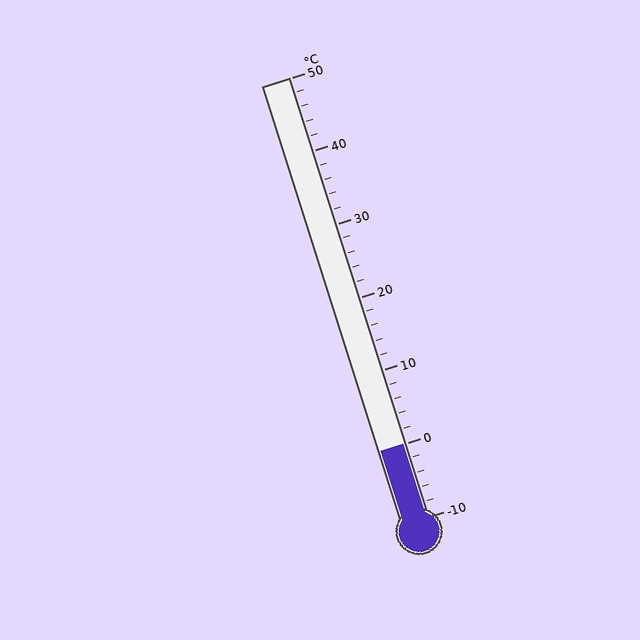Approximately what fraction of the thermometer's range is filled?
The thermometer is filled to approximately 15% of its range.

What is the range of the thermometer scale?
The thermometer scale ranges from -10°C to 50°C.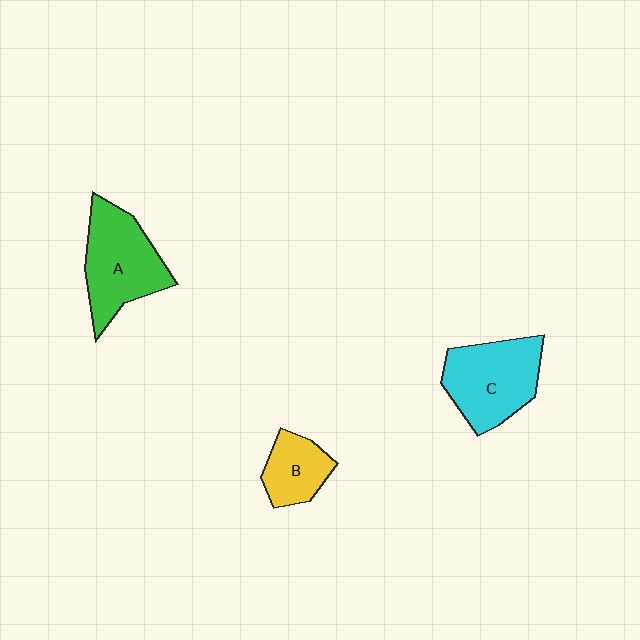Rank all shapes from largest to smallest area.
From largest to smallest: A (green), C (cyan), B (yellow).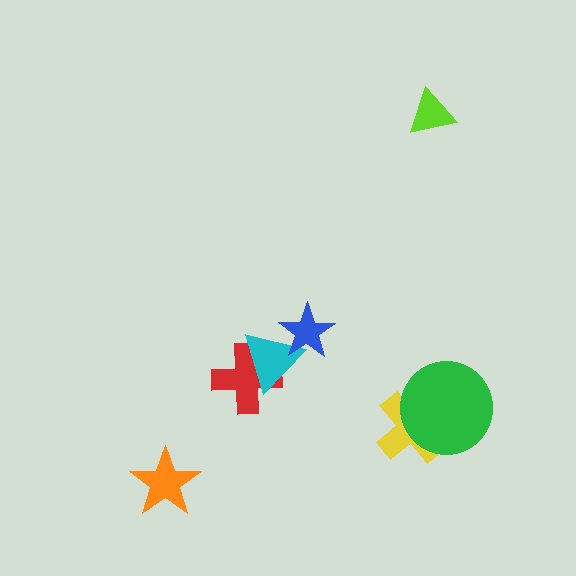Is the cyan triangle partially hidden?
Yes, it is partially covered by another shape.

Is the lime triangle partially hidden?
No, no other shape covers it.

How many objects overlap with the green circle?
1 object overlaps with the green circle.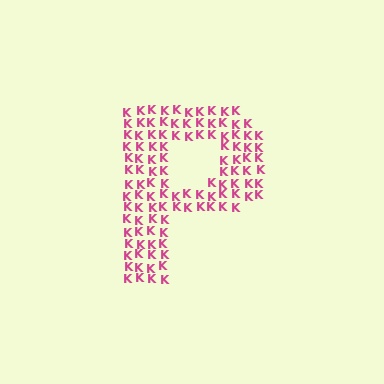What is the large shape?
The large shape is the letter P.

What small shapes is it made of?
It is made of small letter K's.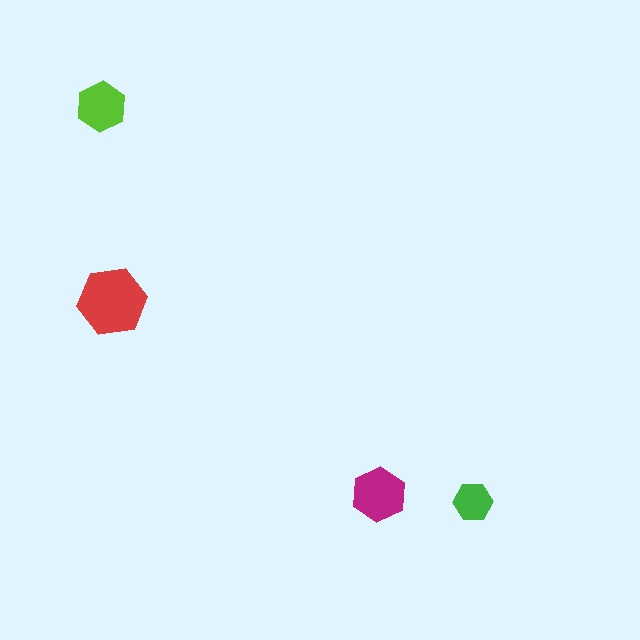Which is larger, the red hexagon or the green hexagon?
The red one.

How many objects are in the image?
There are 4 objects in the image.